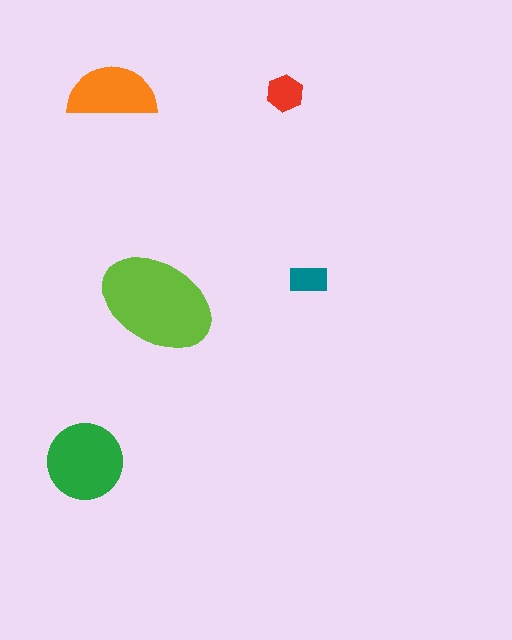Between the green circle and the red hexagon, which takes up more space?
The green circle.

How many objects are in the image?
There are 5 objects in the image.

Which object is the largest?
The lime ellipse.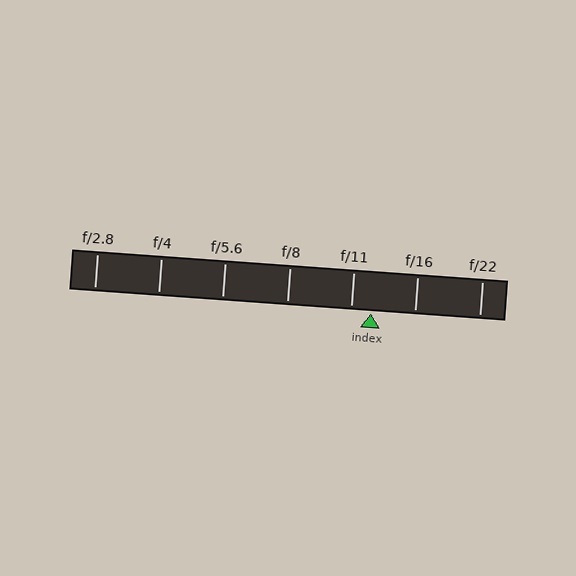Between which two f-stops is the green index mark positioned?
The index mark is between f/11 and f/16.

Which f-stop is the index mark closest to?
The index mark is closest to f/11.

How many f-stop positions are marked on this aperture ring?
There are 7 f-stop positions marked.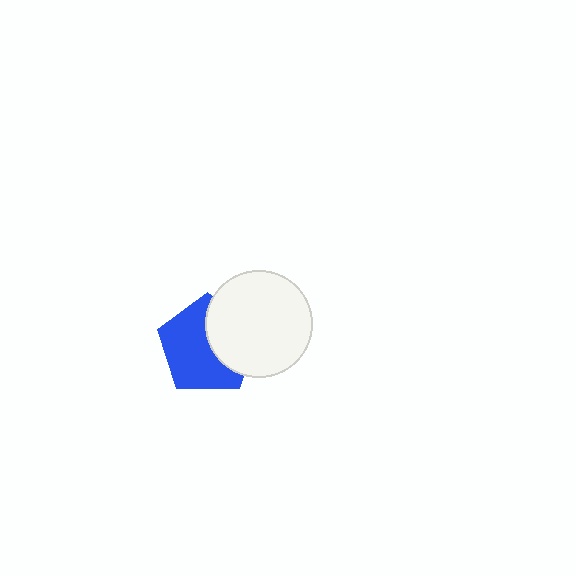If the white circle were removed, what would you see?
You would see the complete blue pentagon.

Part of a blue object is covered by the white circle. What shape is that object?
It is a pentagon.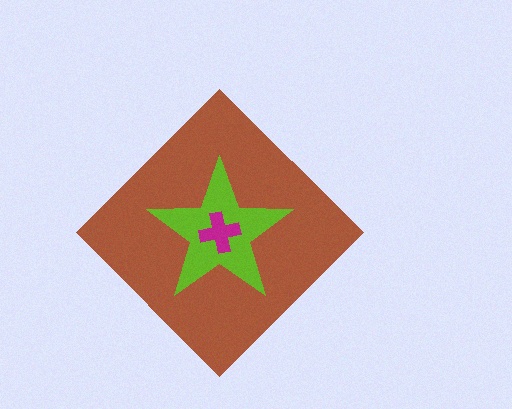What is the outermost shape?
The brown diamond.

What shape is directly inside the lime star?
The magenta cross.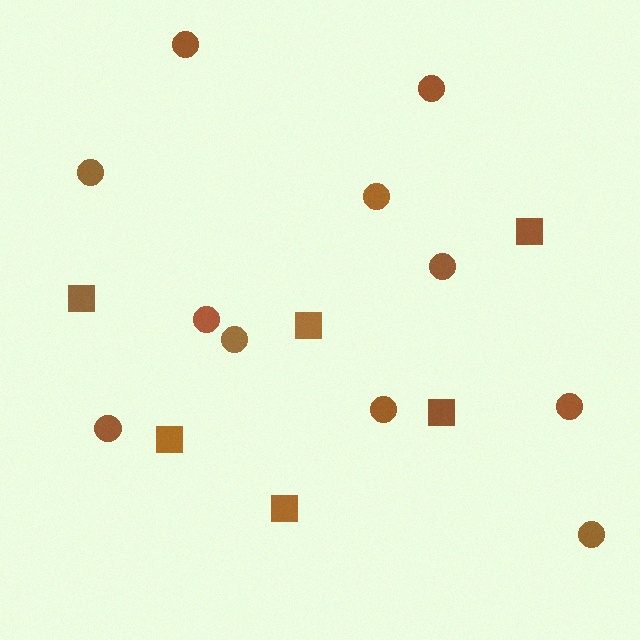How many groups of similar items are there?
There are 2 groups: one group of circles (11) and one group of squares (6).